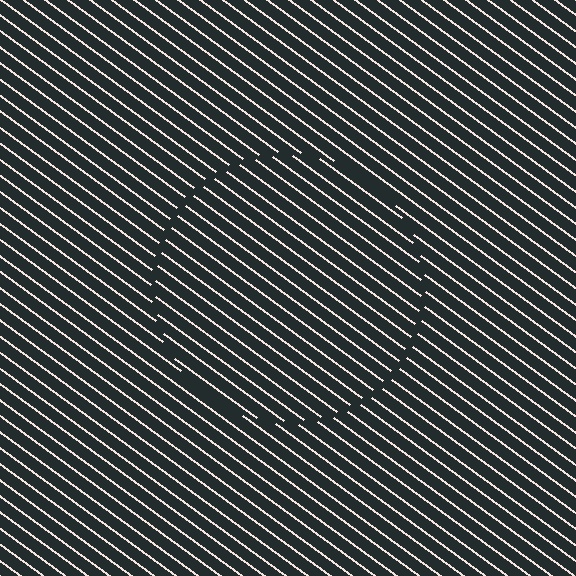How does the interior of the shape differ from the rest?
The interior of the shape contains the same grating, shifted by half a period — the contour is defined by the phase discontinuity where line-ends from the inner and outer gratings abut.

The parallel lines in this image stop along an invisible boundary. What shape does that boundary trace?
An illusory circle. The interior of the shape contains the same grating, shifted by half a period — the contour is defined by the phase discontinuity where line-ends from the inner and outer gratings abut.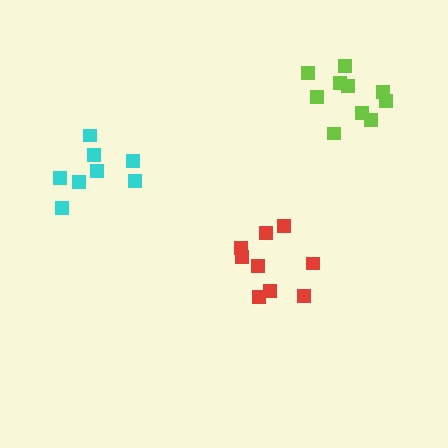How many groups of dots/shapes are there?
There are 3 groups.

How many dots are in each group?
Group 1: 8 dots, Group 2: 9 dots, Group 3: 10 dots (27 total).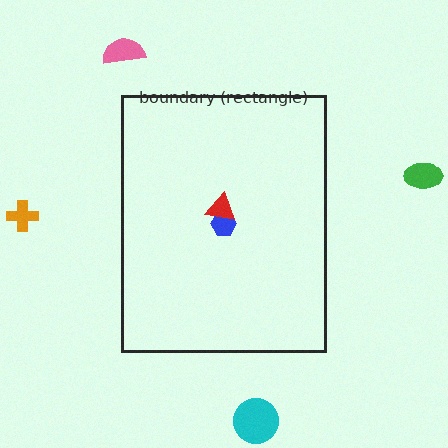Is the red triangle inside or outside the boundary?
Inside.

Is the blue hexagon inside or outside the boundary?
Inside.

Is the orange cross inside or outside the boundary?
Outside.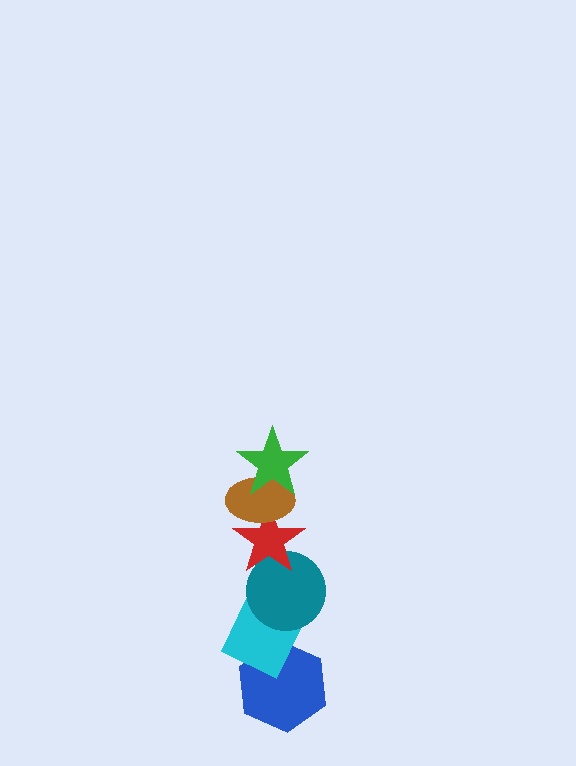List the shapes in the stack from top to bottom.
From top to bottom: the green star, the brown ellipse, the red star, the teal circle, the cyan diamond, the blue hexagon.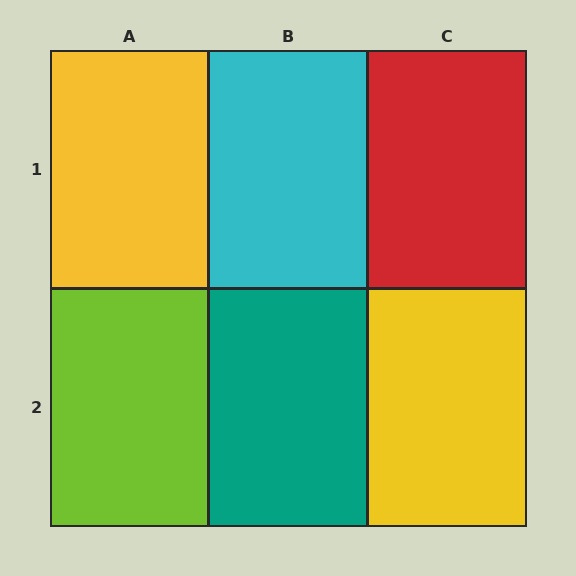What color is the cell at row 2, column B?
Teal.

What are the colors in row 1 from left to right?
Yellow, cyan, red.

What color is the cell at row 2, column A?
Lime.